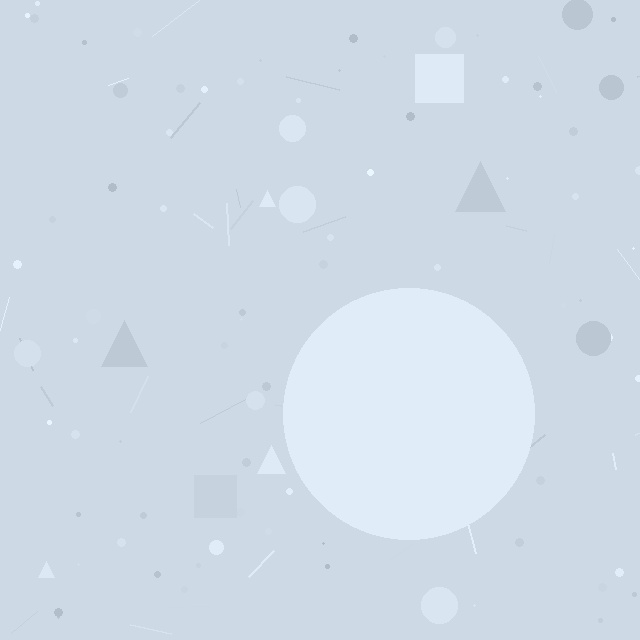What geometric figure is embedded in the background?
A circle is embedded in the background.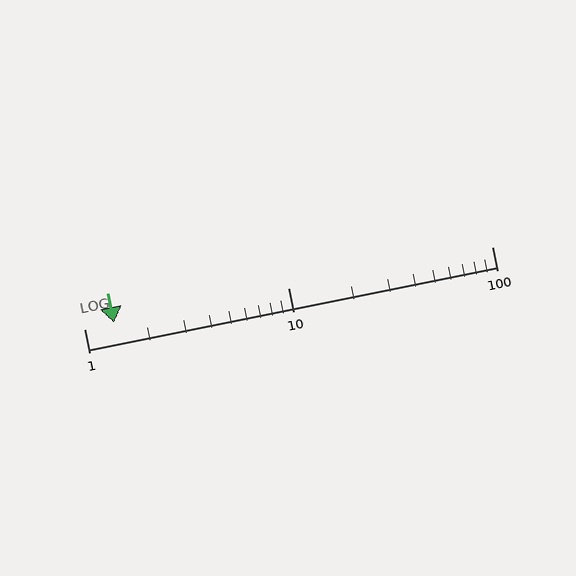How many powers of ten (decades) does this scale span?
The scale spans 2 decades, from 1 to 100.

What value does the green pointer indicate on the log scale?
The pointer indicates approximately 1.4.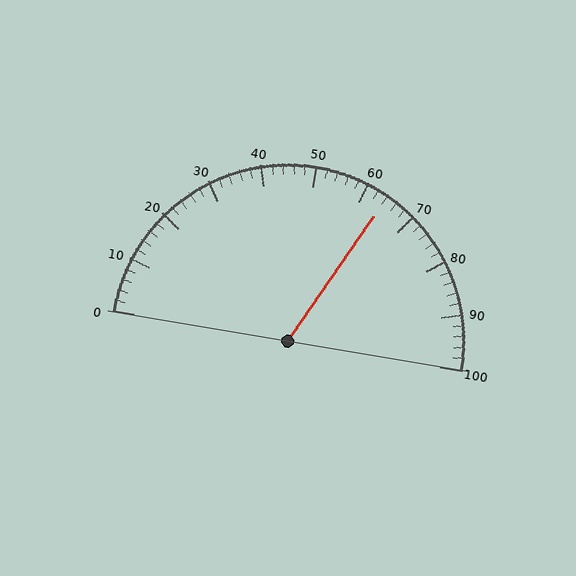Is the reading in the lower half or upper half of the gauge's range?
The reading is in the upper half of the range (0 to 100).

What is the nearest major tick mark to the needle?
The nearest major tick mark is 60.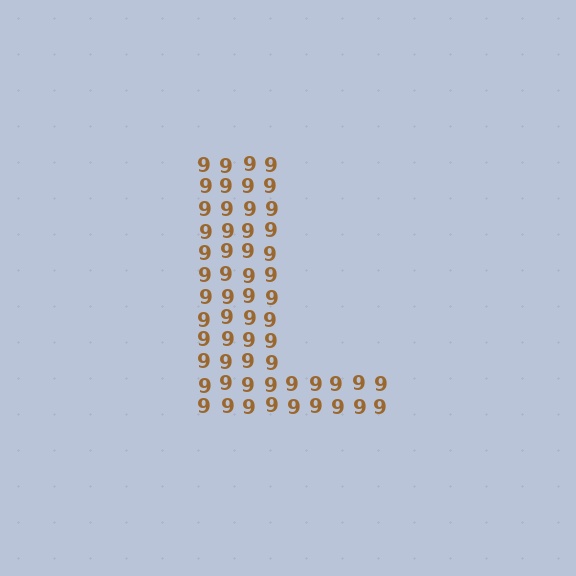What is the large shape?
The large shape is the letter L.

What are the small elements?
The small elements are digit 9's.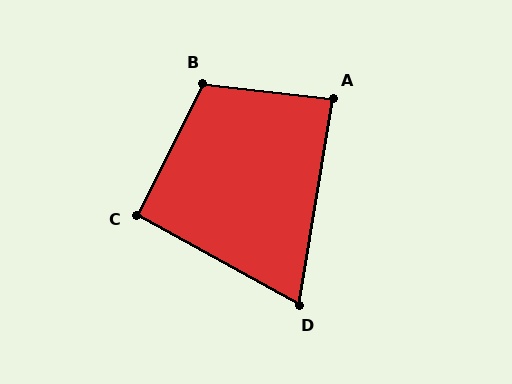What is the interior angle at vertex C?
Approximately 93 degrees (approximately right).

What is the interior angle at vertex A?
Approximately 87 degrees (approximately right).